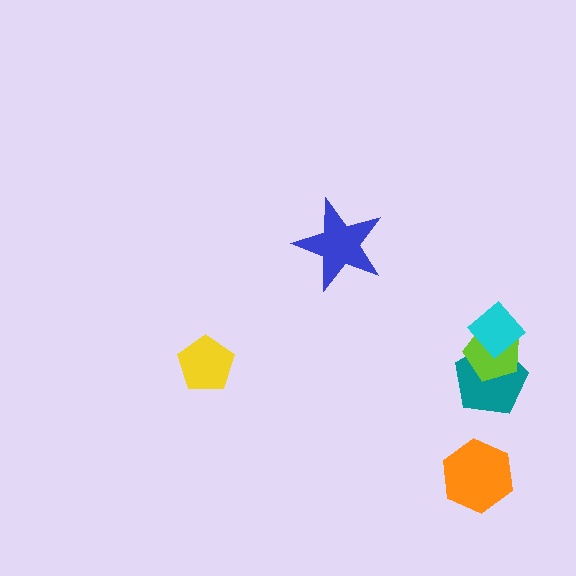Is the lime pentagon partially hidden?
Yes, it is partially covered by another shape.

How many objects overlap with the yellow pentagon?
0 objects overlap with the yellow pentagon.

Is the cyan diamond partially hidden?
No, no other shape covers it.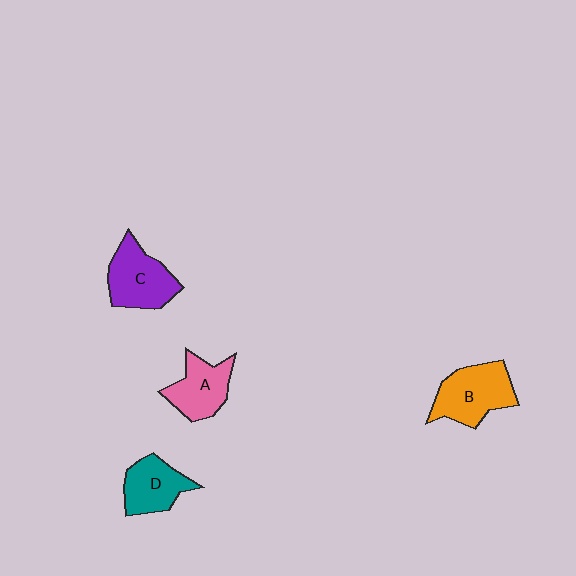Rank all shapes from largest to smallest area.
From largest to smallest: B (orange), C (purple), A (pink), D (teal).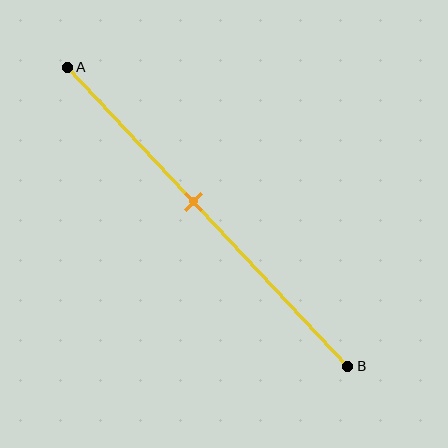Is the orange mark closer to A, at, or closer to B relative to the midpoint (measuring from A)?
The orange mark is closer to point A than the midpoint of segment AB.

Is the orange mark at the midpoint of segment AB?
No, the mark is at about 45% from A, not at the 50% midpoint.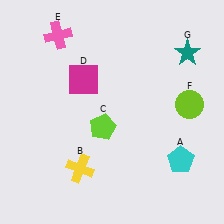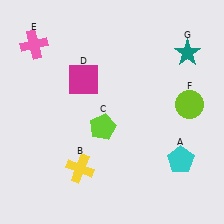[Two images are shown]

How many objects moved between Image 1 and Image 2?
1 object moved between the two images.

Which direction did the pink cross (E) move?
The pink cross (E) moved left.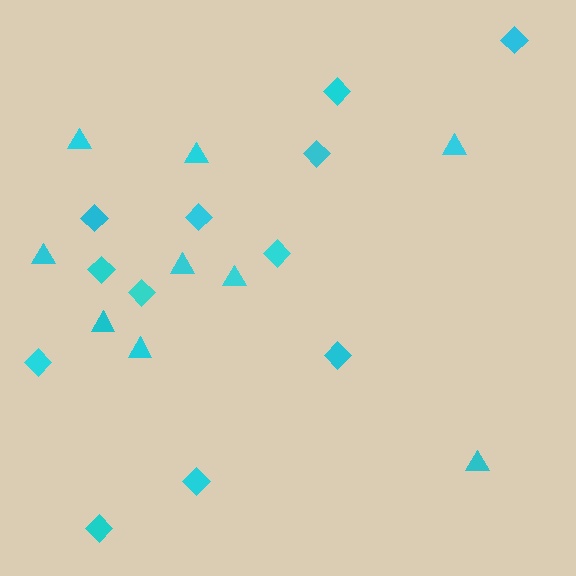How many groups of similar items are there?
There are 2 groups: one group of diamonds (12) and one group of triangles (9).